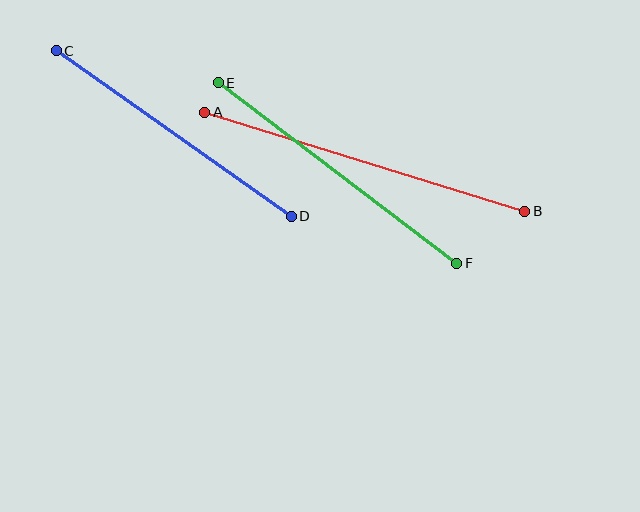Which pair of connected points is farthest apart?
Points A and B are farthest apart.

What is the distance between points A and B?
The distance is approximately 335 pixels.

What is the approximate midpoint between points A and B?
The midpoint is at approximately (365, 162) pixels.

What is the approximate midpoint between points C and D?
The midpoint is at approximately (174, 134) pixels.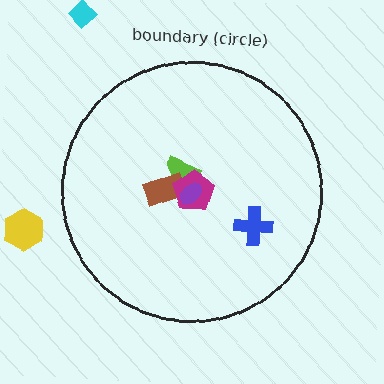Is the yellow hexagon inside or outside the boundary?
Outside.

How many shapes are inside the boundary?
5 inside, 2 outside.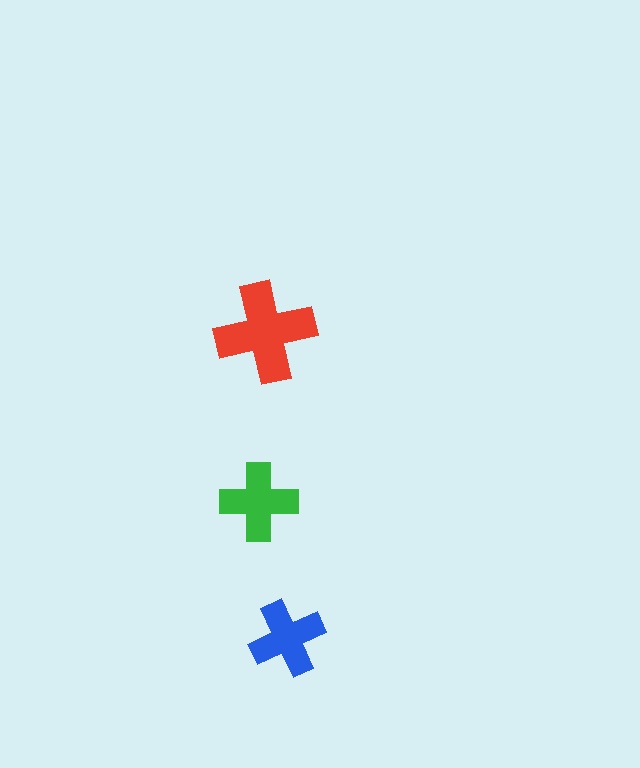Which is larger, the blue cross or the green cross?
The green one.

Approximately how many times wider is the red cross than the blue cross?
About 1.5 times wider.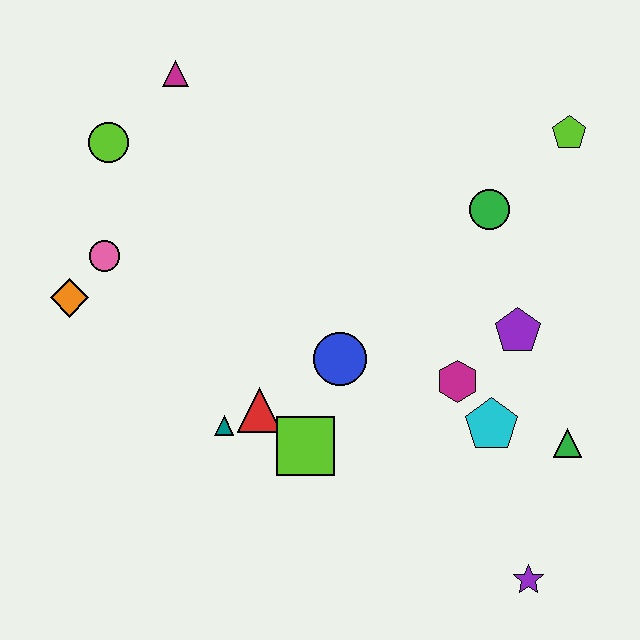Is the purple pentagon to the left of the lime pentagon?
Yes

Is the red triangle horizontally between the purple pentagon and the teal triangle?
Yes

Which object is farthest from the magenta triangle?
The purple star is farthest from the magenta triangle.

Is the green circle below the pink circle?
No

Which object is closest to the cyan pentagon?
The magenta hexagon is closest to the cyan pentagon.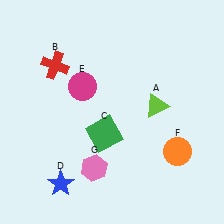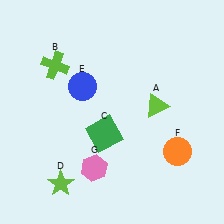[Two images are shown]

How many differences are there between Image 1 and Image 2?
There are 3 differences between the two images.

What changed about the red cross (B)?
In Image 1, B is red. In Image 2, it changed to lime.